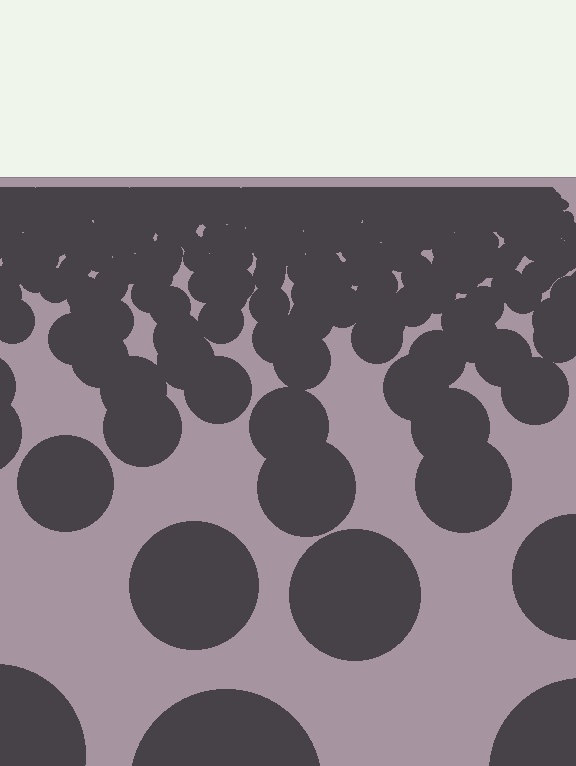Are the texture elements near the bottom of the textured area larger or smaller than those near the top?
Larger. Near the bottom, elements are closer to the viewer and appear at a bigger on-screen size.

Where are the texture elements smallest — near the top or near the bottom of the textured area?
Near the top.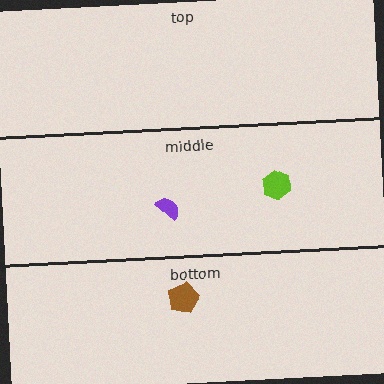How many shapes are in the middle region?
2.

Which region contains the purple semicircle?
The middle region.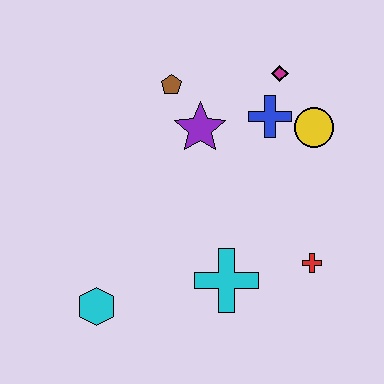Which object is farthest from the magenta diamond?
The cyan hexagon is farthest from the magenta diamond.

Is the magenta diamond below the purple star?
No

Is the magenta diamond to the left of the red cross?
Yes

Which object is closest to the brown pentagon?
The purple star is closest to the brown pentagon.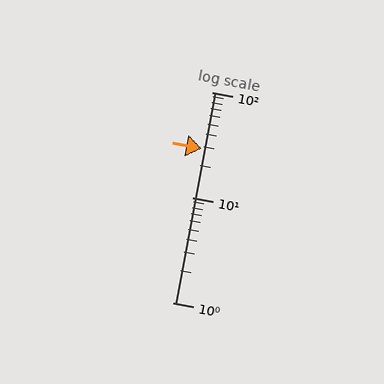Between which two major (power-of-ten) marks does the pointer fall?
The pointer is between 10 and 100.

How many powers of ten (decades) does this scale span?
The scale spans 2 decades, from 1 to 100.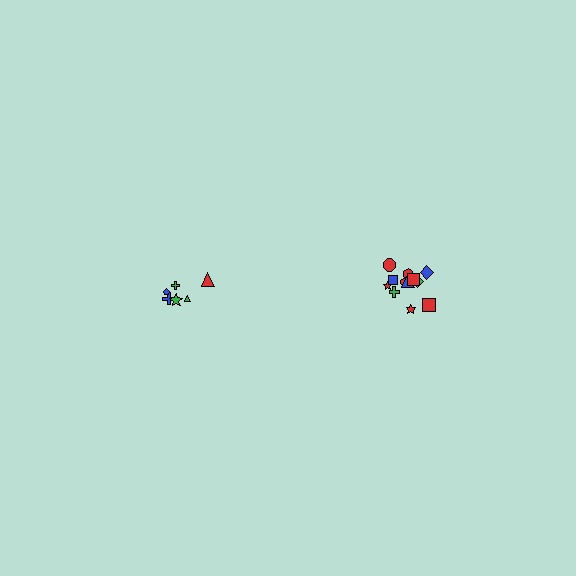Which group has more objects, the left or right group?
The right group.